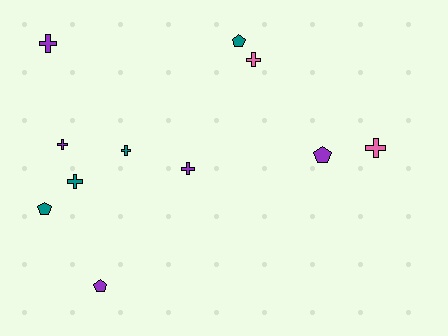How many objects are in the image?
There are 11 objects.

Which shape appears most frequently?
Cross, with 7 objects.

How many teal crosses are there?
There are 2 teal crosses.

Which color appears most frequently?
Purple, with 5 objects.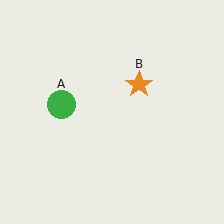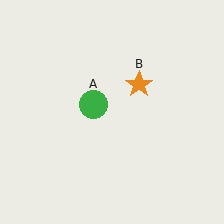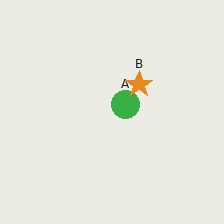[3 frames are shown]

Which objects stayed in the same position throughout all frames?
Orange star (object B) remained stationary.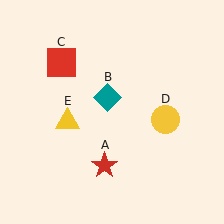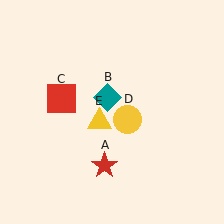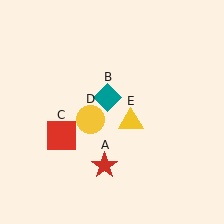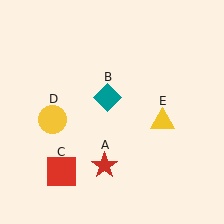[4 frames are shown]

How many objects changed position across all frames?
3 objects changed position: red square (object C), yellow circle (object D), yellow triangle (object E).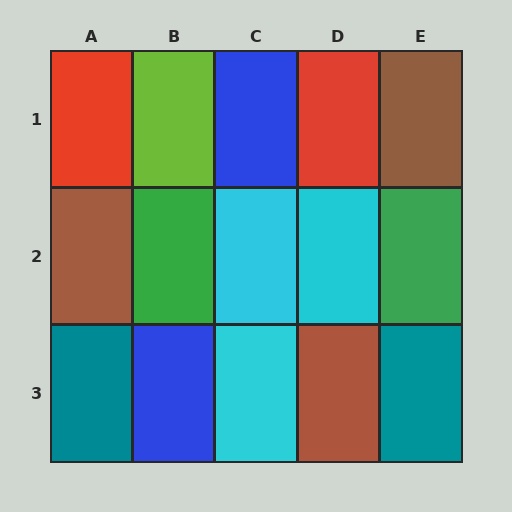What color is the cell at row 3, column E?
Teal.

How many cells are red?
2 cells are red.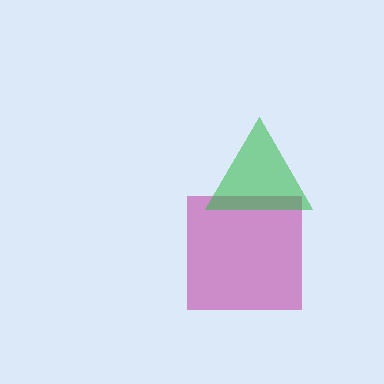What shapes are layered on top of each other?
The layered shapes are: a magenta square, a green triangle.